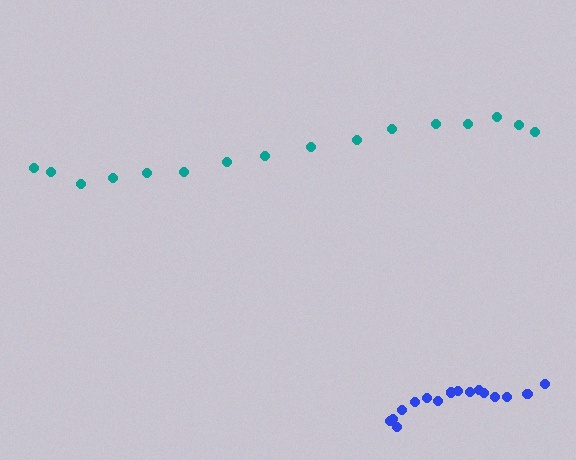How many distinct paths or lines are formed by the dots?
There are 2 distinct paths.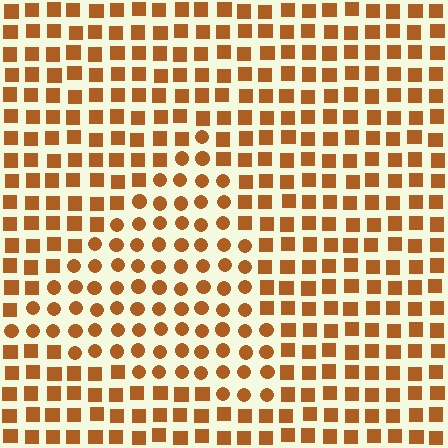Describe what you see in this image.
The image is filled with small brown elements arranged in a uniform grid. A triangle-shaped region contains circles, while the surrounding area contains squares. The boundary is defined purely by the change in element shape.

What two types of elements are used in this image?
The image uses circles inside the triangle region and squares outside it.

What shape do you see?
I see a triangle.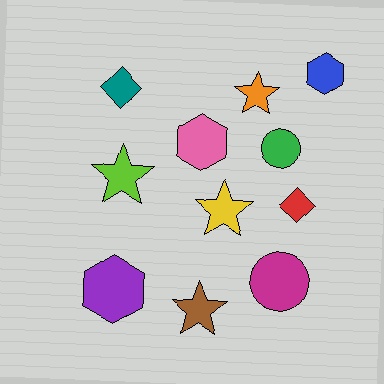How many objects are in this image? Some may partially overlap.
There are 11 objects.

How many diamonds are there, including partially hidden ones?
There are 2 diamonds.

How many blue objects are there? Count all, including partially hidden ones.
There is 1 blue object.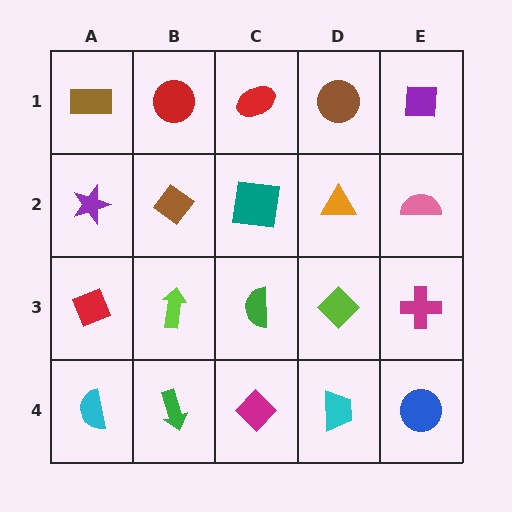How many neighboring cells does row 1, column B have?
3.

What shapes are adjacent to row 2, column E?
A purple square (row 1, column E), a magenta cross (row 3, column E), an orange triangle (row 2, column D).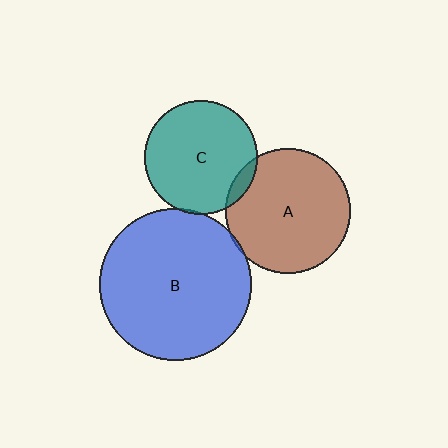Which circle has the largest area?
Circle B (blue).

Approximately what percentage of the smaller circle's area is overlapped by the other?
Approximately 5%.